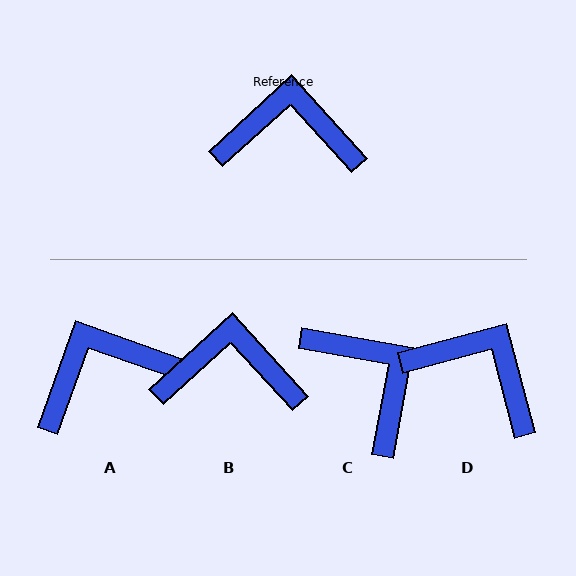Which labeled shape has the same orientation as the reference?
B.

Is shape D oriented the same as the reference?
No, it is off by about 27 degrees.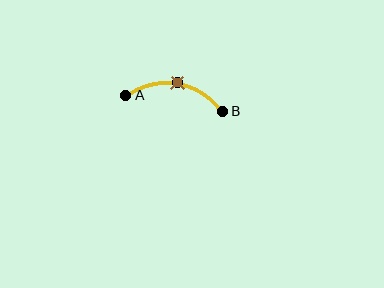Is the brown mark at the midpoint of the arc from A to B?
Yes. The brown mark lies on the arc at equal arc-length from both A and B — it is the arc midpoint.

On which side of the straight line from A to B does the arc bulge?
The arc bulges above the straight line connecting A and B.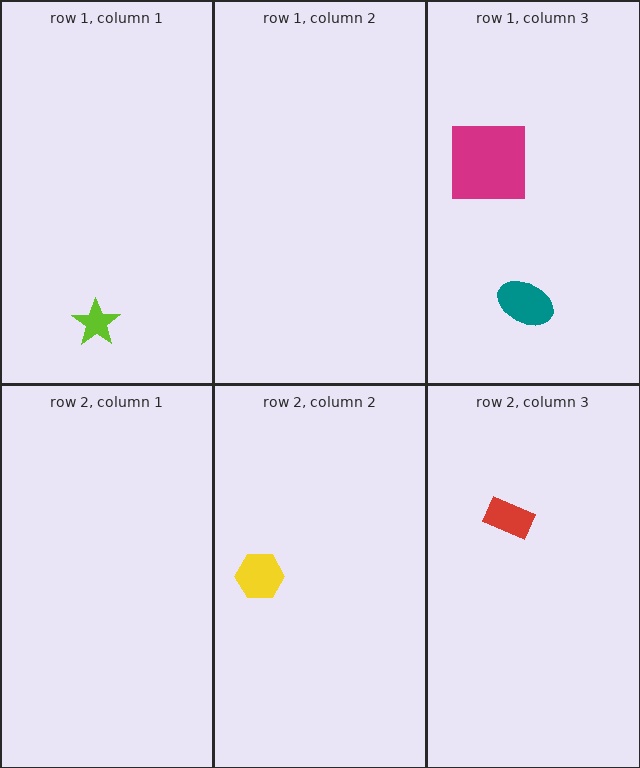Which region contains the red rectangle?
The row 2, column 3 region.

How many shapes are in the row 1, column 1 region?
1.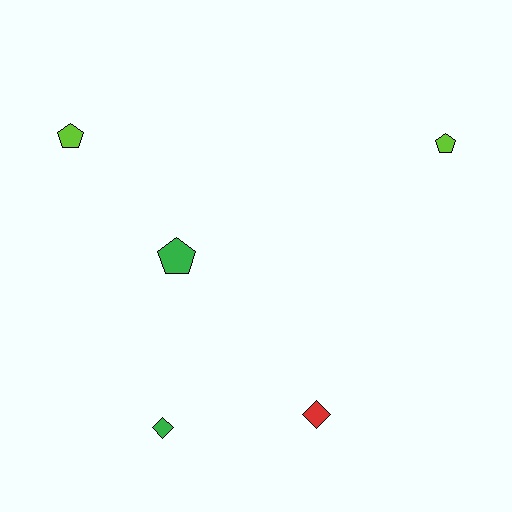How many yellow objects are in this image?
There are no yellow objects.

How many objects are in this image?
There are 5 objects.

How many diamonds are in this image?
There are 2 diamonds.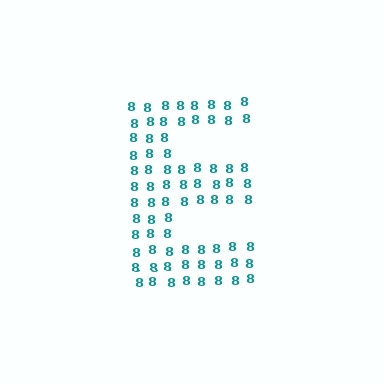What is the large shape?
The large shape is the letter E.